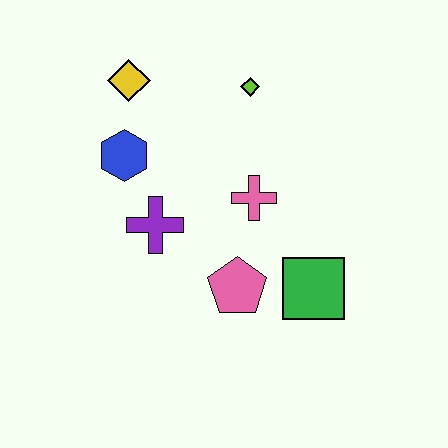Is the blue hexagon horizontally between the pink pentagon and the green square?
No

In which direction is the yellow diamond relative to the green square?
The yellow diamond is above the green square.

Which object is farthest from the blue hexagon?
The green square is farthest from the blue hexagon.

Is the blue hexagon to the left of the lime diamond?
Yes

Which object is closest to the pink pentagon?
The green square is closest to the pink pentagon.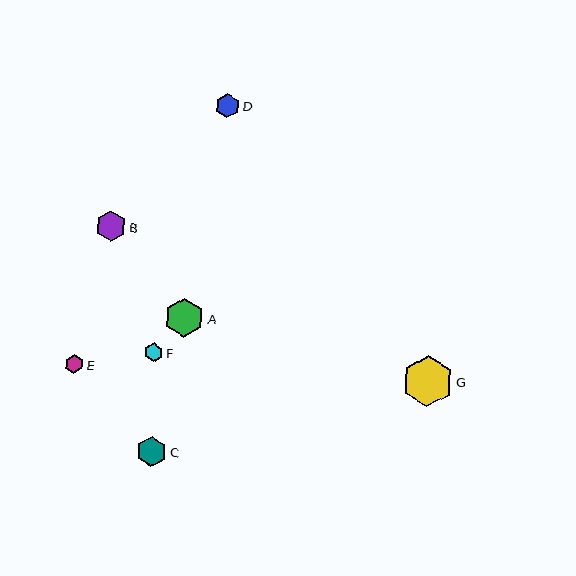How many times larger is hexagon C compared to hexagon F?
Hexagon C is approximately 1.6 times the size of hexagon F.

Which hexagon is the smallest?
Hexagon E is the smallest with a size of approximately 19 pixels.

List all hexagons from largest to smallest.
From largest to smallest: G, A, B, C, D, F, E.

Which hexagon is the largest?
Hexagon G is the largest with a size of approximately 51 pixels.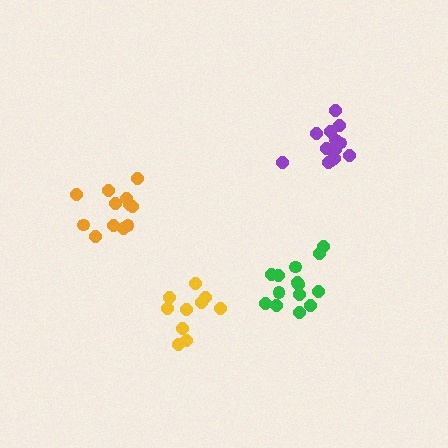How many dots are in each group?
Group 1: 14 dots, Group 2: 14 dots, Group 3: 10 dots, Group 4: 12 dots (50 total).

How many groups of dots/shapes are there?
There are 4 groups.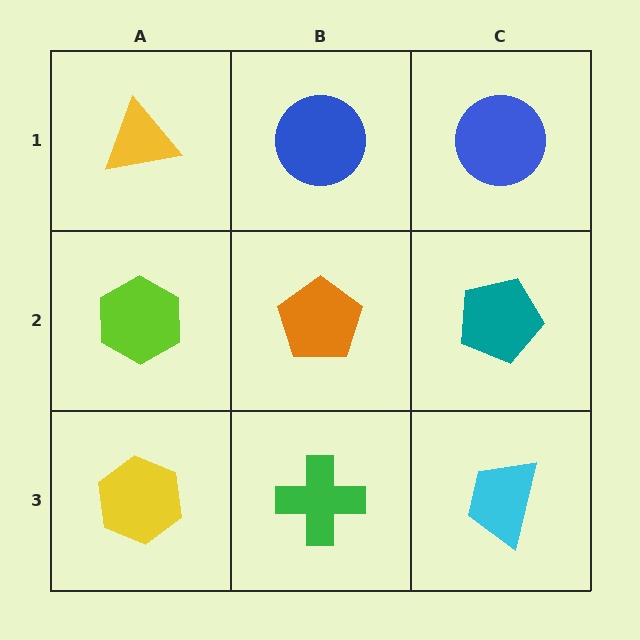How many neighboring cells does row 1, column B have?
3.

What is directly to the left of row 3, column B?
A yellow hexagon.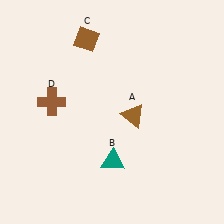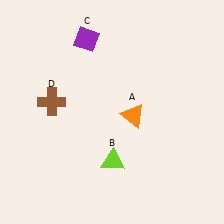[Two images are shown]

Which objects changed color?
A changed from brown to orange. B changed from teal to lime. C changed from brown to purple.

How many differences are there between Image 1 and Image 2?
There are 3 differences between the two images.